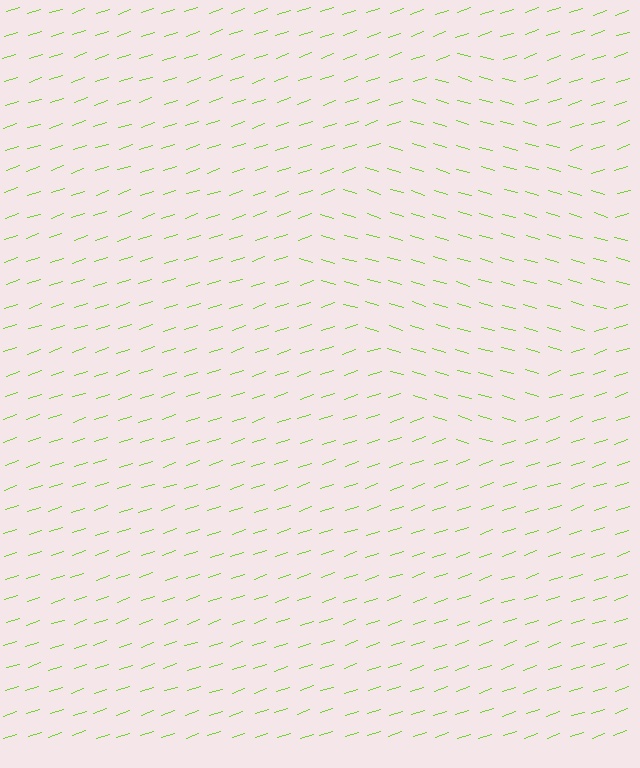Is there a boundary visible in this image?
Yes, there is a texture boundary formed by a change in line orientation.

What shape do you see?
I see a diamond.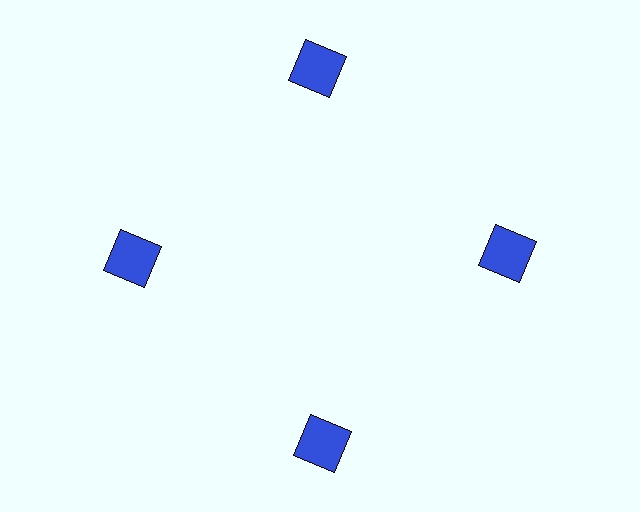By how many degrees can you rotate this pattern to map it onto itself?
The pattern maps onto itself every 90 degrees of rotation.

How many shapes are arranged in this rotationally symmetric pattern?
There are 4 shapes, arranged in 4 groups of 1.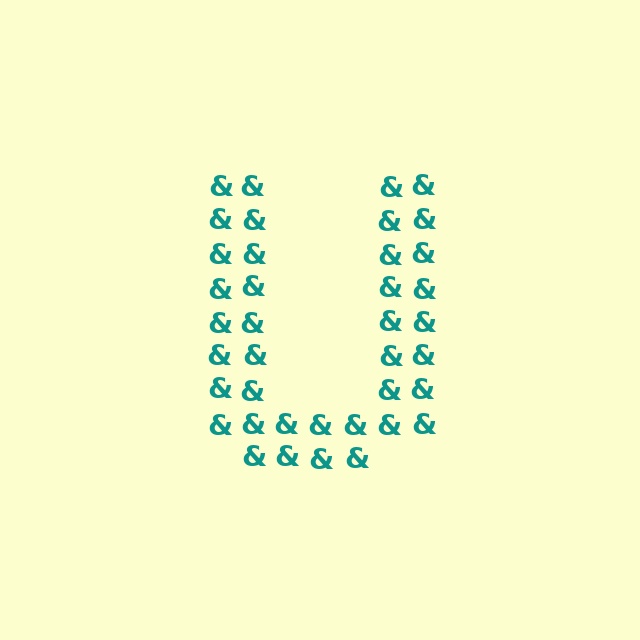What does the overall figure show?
The overall figure shows the letter U.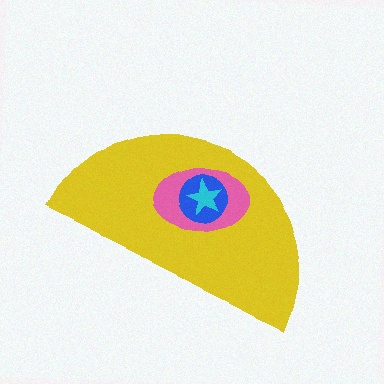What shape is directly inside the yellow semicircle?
The pink ellipse.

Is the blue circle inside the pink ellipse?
Yes.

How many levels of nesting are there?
4.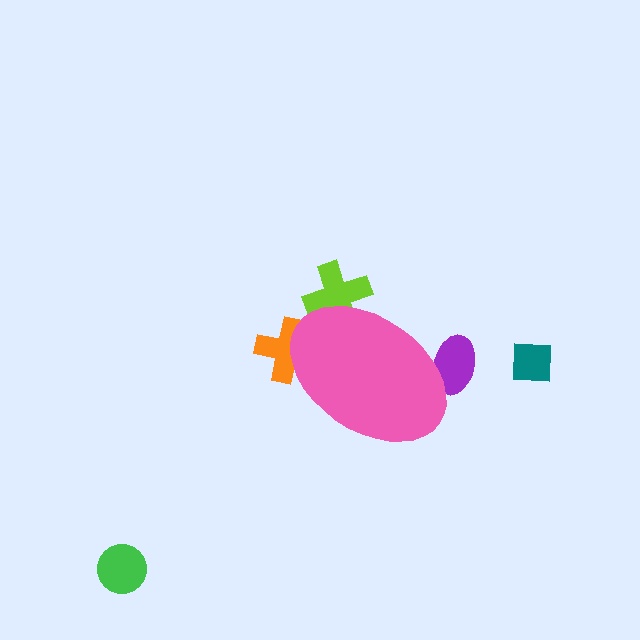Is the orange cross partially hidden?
Yes, the orange cross is partially hidden behind the pink ellipse.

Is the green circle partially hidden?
No, the green circle is fully visible.